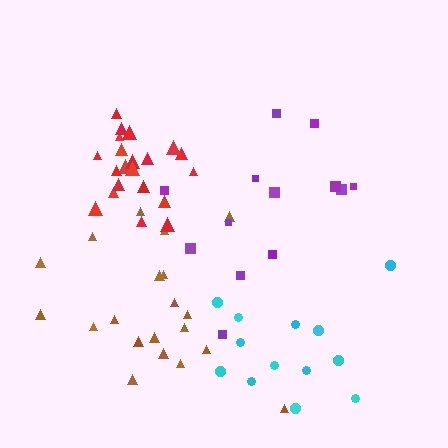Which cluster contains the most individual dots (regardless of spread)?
Red (21).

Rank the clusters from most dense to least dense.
red, cyan, brown, purple.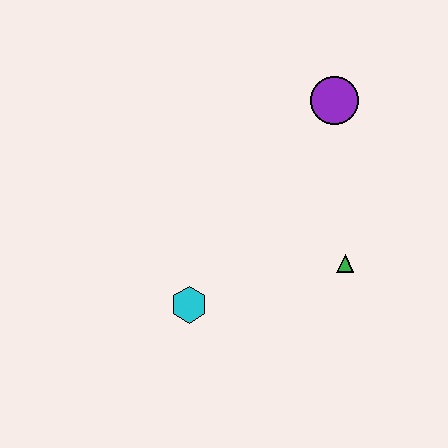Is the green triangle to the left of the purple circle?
No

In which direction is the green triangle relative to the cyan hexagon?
The green triangle is to the right of the cyan hexagon.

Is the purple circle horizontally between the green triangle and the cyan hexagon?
Yes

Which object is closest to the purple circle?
The green triangle is closest to the purple circle.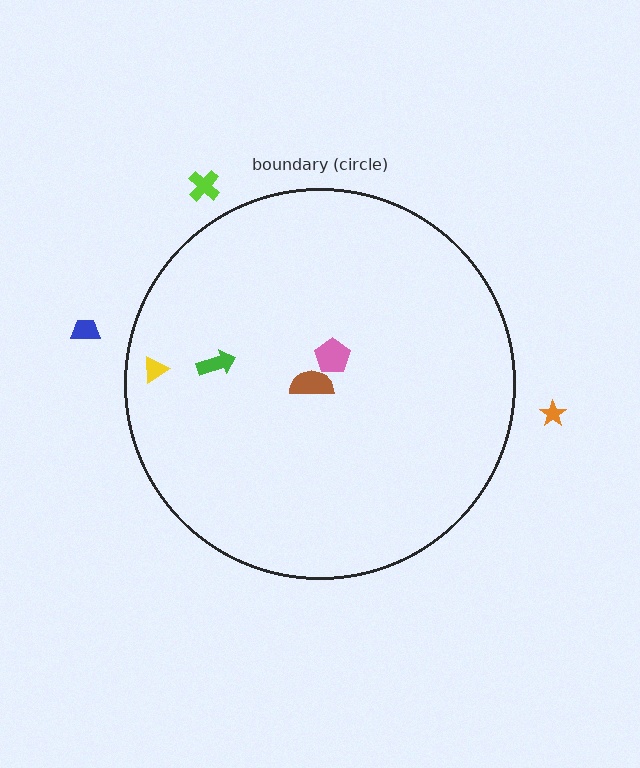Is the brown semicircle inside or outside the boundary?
Inside.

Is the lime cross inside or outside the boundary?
Outside.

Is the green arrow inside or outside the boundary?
Inside.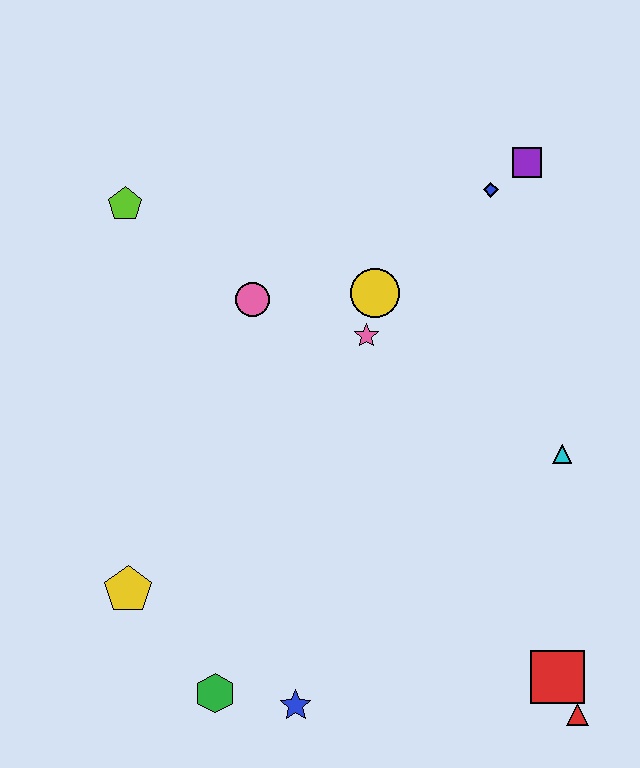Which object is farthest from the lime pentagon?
The red triangle is farthest from the lime pentagon.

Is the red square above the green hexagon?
Yes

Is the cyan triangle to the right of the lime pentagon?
Yes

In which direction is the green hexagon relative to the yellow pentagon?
The green hexagon is below the yellow pentagon.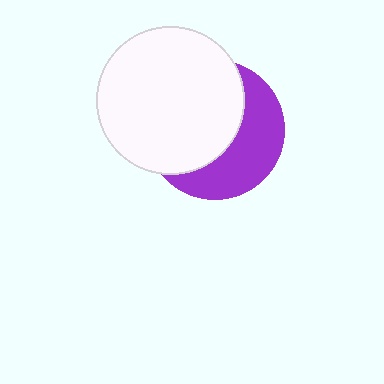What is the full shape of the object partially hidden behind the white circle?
The partially hidden object is a purple circle.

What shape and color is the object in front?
The object in front is a white circle.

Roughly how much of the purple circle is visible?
A small part of it is visible (roughly 42%).